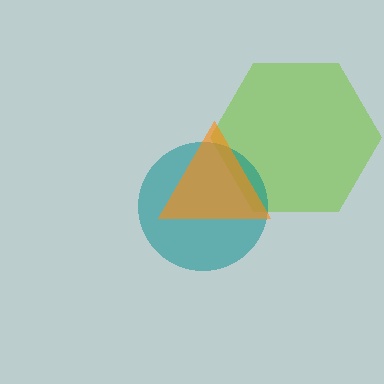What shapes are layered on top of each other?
The layered shapes are: a lime hexagon, a teal circle, an orange triangle.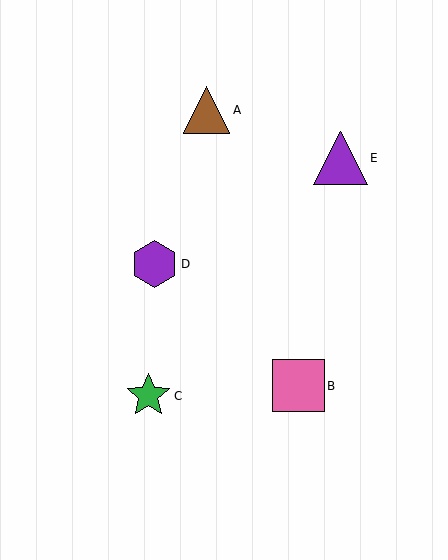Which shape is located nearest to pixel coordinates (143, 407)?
The green star (labeled C) at (148, 396) is nearest to that location.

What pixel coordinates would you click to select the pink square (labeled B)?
Click at (299, 386) to select the pink square B.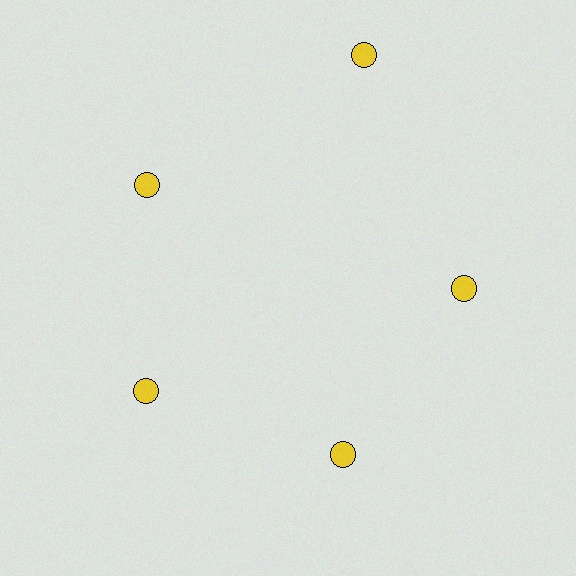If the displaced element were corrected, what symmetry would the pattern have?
It would have 5-fold rotational symmetry — the pattern would map onto itself every 72 degrees.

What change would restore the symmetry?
The symmetry would be restored by moving it inward, back onto the ring so that all 5 circles sit at equal angles and equal distance from the center.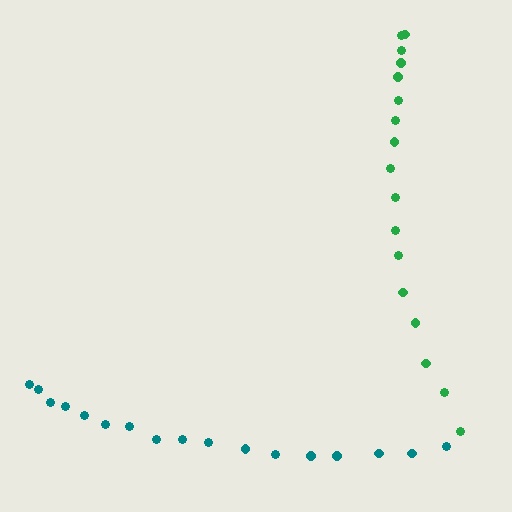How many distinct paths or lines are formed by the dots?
There are 2 distinct paths.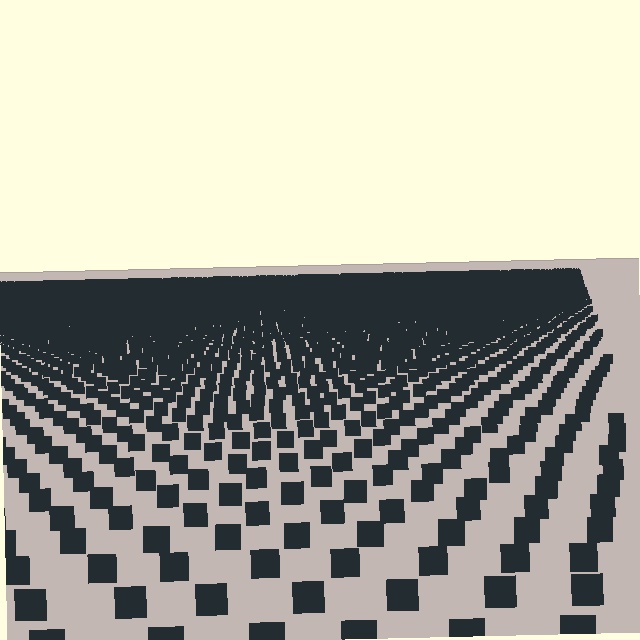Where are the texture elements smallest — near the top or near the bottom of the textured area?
Near the top.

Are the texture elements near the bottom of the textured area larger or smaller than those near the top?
Larger. Near the bottom, elements are closer to the viewer and appear at a bigger on-screen size.